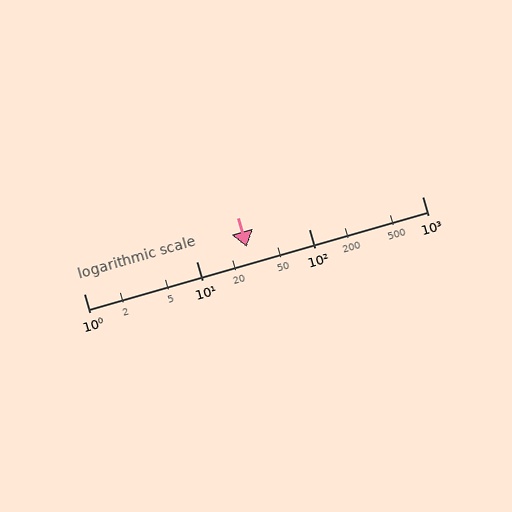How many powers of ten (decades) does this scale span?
The scale spans 3 decades, from 1 to 1000.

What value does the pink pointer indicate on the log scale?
The pointer indicates approximately 28.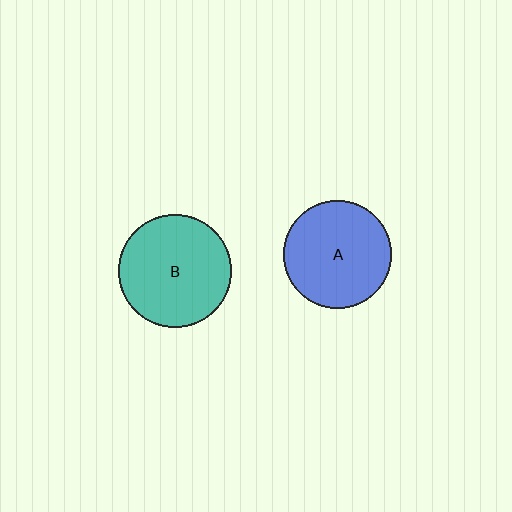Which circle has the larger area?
Circle B (teal).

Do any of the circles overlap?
No, none of the circles overlap.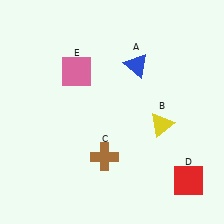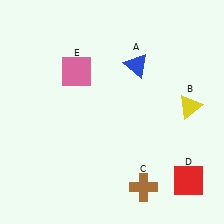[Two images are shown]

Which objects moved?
The objects that moved are: the yellow triangle (B), the brown cross (C).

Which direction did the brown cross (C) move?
The brown cross (C) moved right.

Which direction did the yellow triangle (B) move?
The yellow triangle (B) moved right.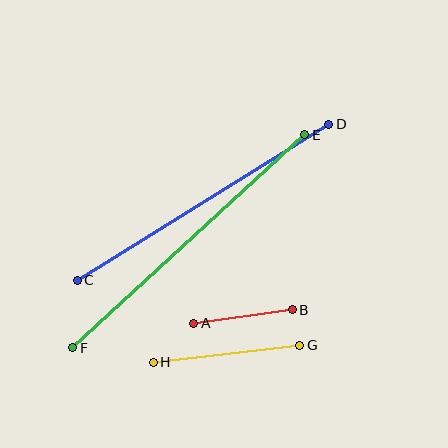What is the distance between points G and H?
The distance is approximately 148 pixels.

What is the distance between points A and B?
The distance is approximately 100 pixels.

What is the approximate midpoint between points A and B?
The midpoint is at approximately (243, 316) pixels.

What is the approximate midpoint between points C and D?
The midpoint is at approximately (203, 202) pixels.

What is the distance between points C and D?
The distance is approximately 296 pixels.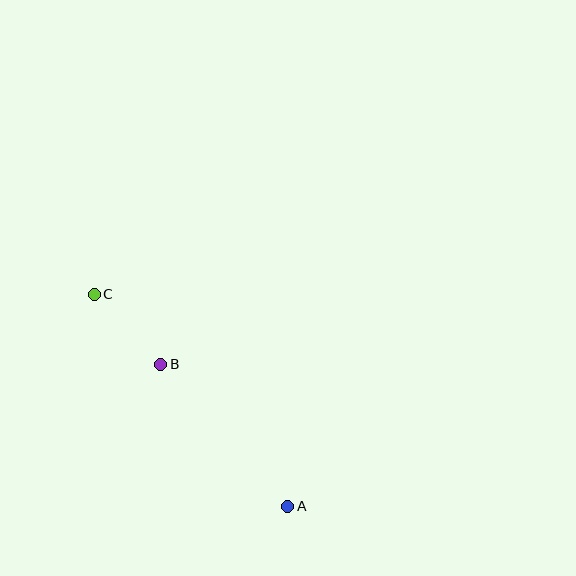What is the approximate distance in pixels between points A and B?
The distance between A and B is approximately 191 pixels.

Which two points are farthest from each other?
Points A and C are farthest from each other.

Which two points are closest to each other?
Points B and C are closest to each other.